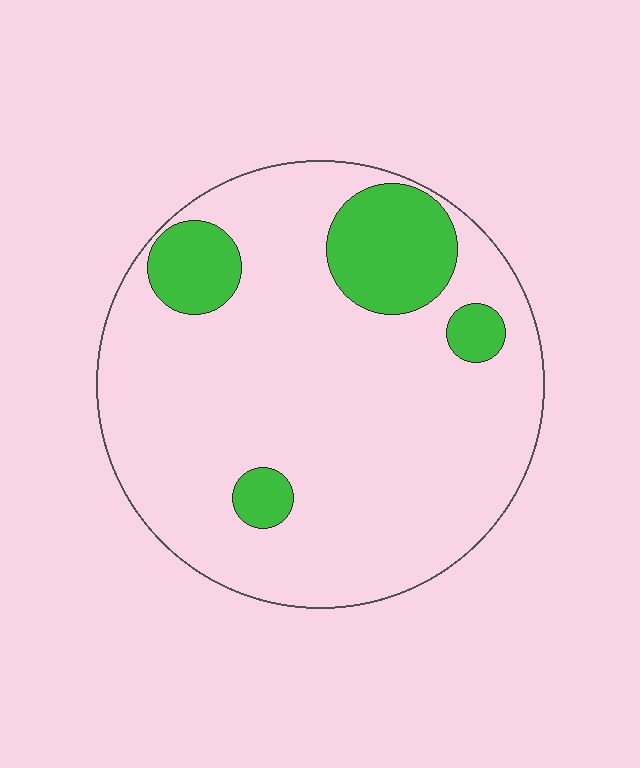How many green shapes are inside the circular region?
4.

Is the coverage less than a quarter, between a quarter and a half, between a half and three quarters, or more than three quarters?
Less than a quarter.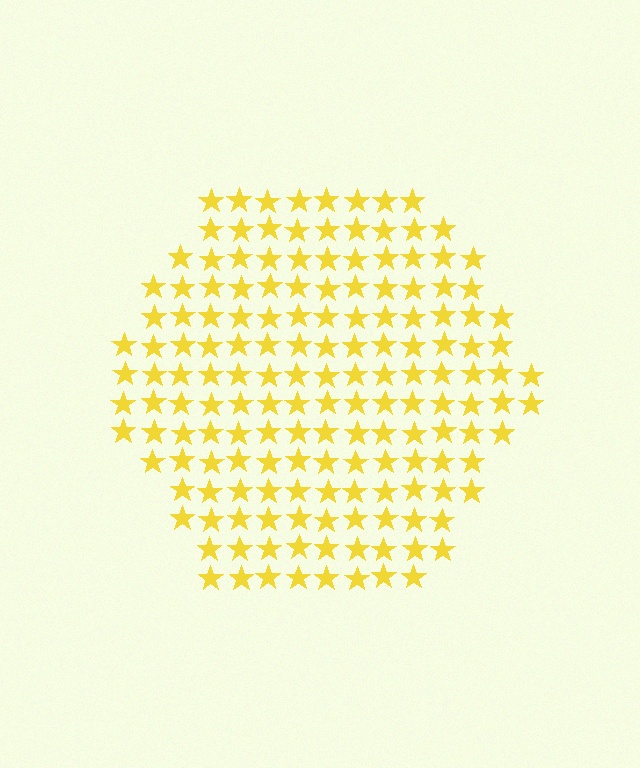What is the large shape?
The large shape is a hexagon.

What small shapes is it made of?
It is made of small stars.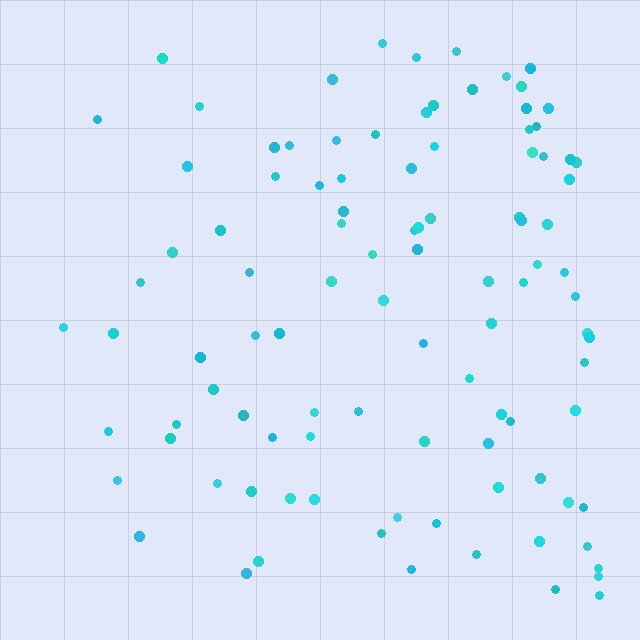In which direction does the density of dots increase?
From left to right, with the right side densest.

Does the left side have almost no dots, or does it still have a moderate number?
Still a moderate number, just noticeably fewer than the right.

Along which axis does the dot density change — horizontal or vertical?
Horizontal.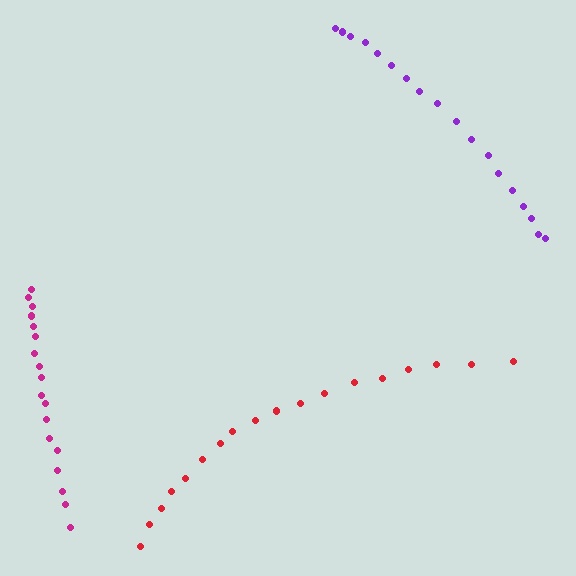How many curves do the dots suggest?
There are 3 distinct paths.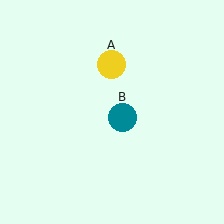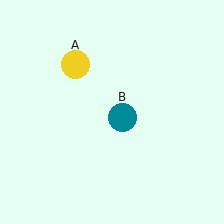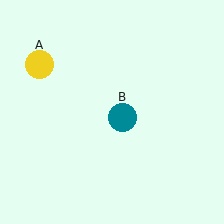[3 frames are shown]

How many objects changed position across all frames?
1 object changed position: yellow circle (object A).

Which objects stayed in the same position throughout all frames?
Teal circle (object B) remained stationary.